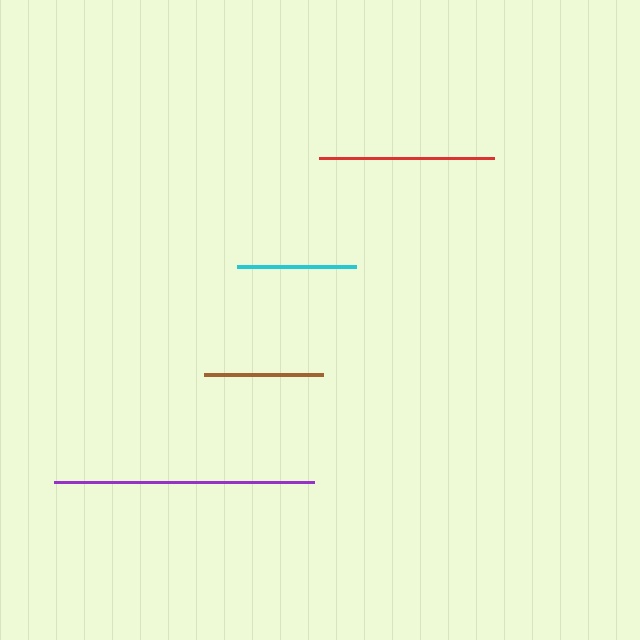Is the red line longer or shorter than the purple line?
The purple line is longer than the red line.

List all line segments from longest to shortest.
From longest to shortest: purple, red, brown, cyan.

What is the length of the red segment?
The red segment is approximately 175 pixels long.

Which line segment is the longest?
The purple line is the longest at approximately 260 pixels.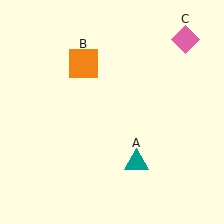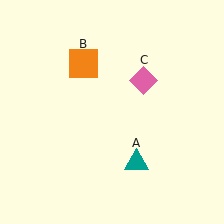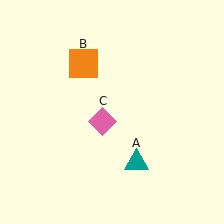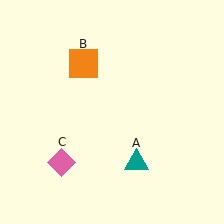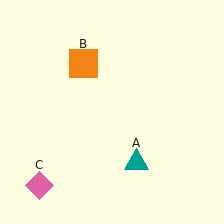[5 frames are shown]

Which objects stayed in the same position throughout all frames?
Teal triangle (object A) and orange square (object B) remained stationary.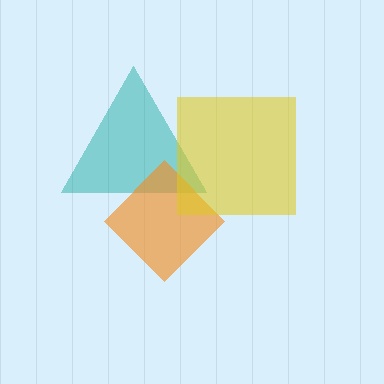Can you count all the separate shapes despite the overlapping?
Yes, there are 3 separate shapes.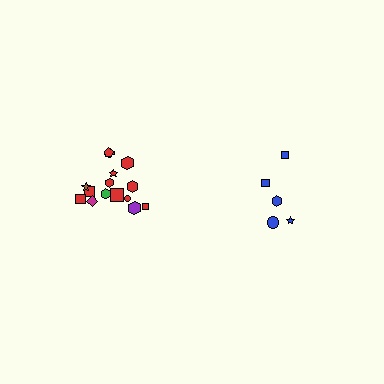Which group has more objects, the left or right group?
The left group.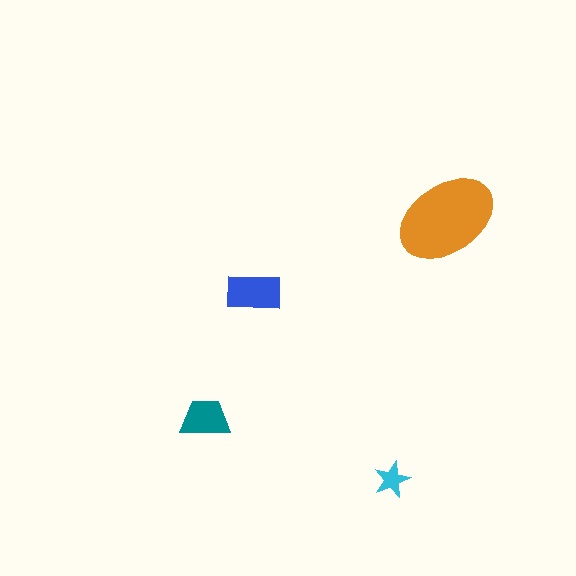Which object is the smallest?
The cyan star.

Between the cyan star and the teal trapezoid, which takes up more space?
The teal trapezoid.